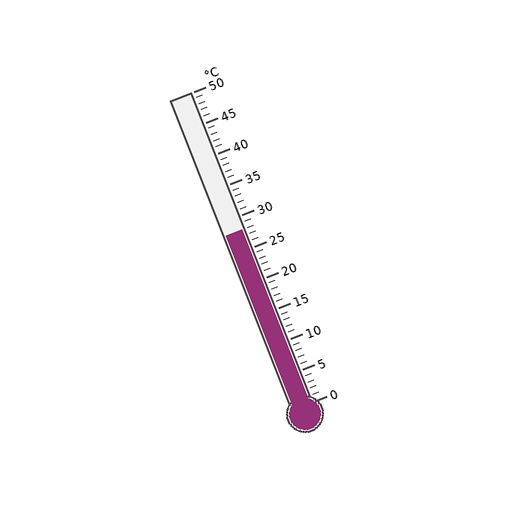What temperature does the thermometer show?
The thermometer shows approximately 28°C.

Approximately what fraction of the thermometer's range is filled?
The thermometer is filled to approximately 55% of its range.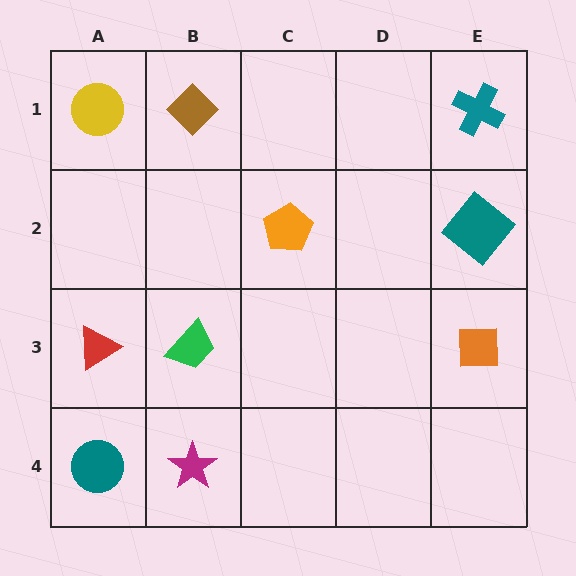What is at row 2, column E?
A teal diamond.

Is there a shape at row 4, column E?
No, that cell is empty.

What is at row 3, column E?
An orange square.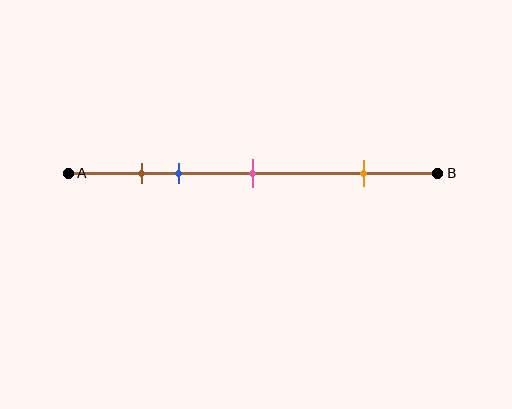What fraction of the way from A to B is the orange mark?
The orange mark is approximately 80% (0.8) of the way from A to B.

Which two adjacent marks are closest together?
The brown and blue marks are the closest adjacent pair.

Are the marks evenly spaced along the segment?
No, the marks are not evenly spaced.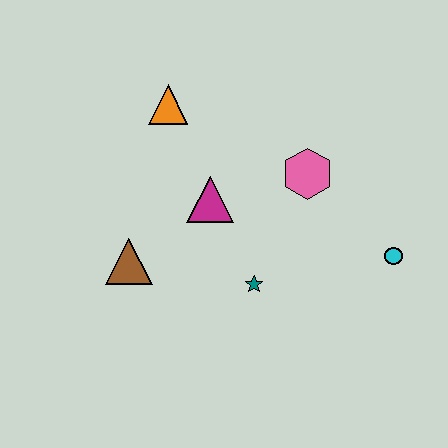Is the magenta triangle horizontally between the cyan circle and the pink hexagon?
No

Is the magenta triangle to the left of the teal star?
Yes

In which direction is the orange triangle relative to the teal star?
The orange triangle is above the teal star.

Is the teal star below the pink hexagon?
Yes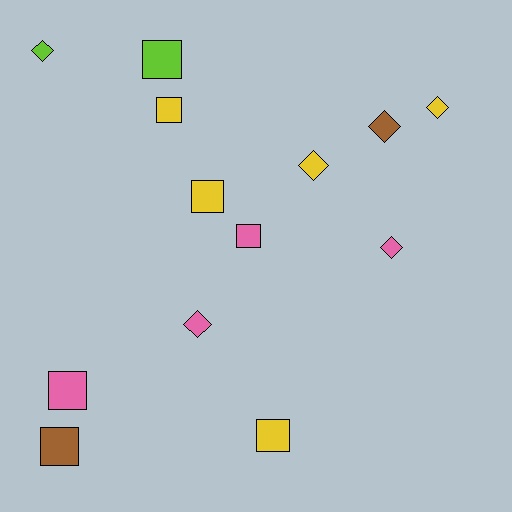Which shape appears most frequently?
Square, with 7 objects.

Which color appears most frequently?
Yellow, with 5 objects.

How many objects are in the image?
There are 13 objects.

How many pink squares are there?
There are 2 pink squares.